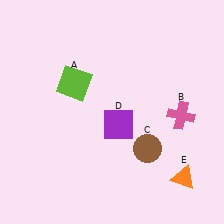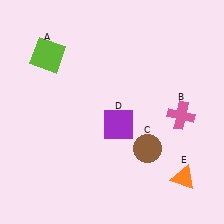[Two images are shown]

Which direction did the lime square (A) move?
The lime square (A) moved up.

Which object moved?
The lime square (A) moved up.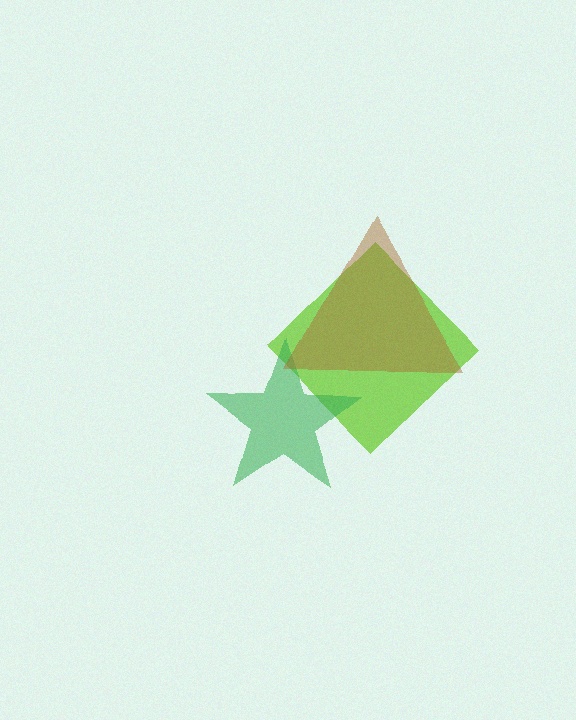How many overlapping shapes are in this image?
There are 3 overlapping shapes in the image.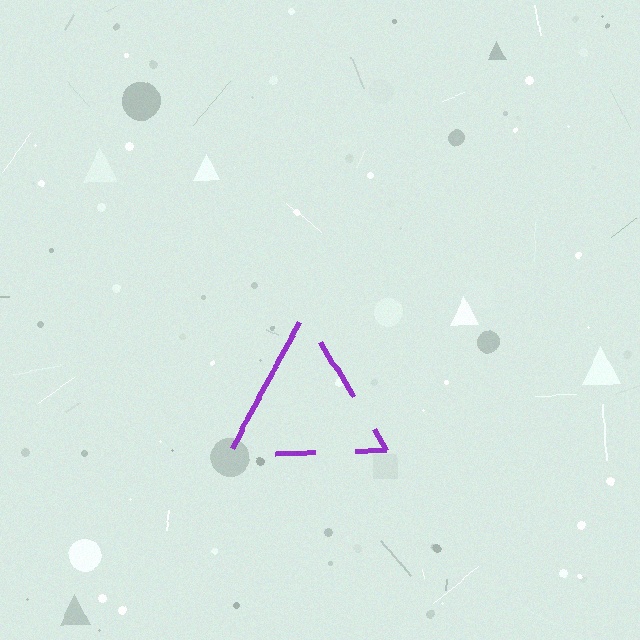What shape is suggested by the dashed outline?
The dashed outline suggests a triangle.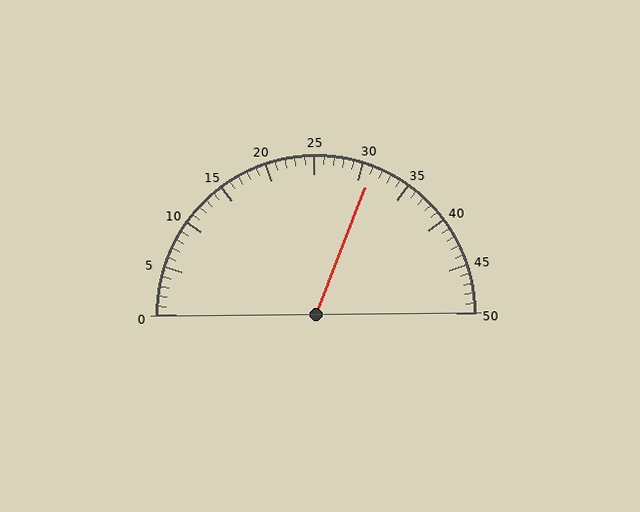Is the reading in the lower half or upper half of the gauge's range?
The reading is in the upper half of the range (0 to 50).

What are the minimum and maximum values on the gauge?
The gauge ranges from 0 to 50.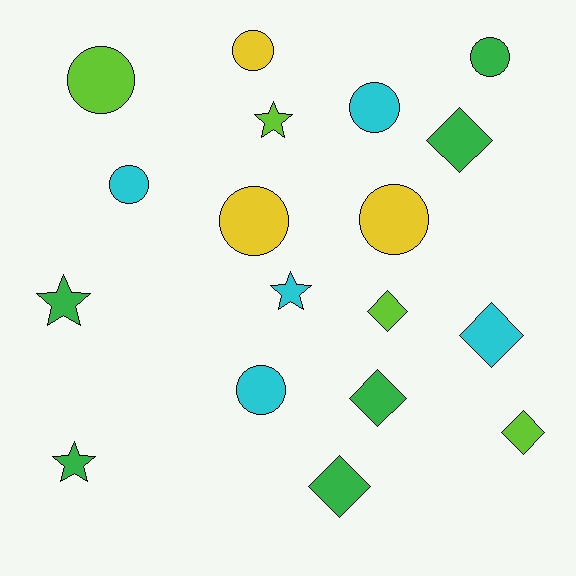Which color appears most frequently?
Green, with 6 objects.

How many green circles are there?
There is 1 green circle.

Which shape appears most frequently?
Circle, with 8 objects.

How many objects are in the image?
There are 18 objects.